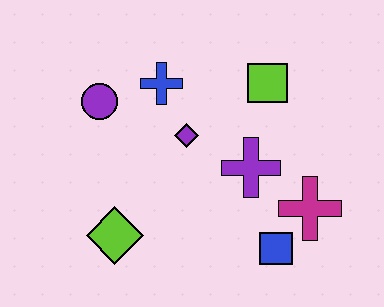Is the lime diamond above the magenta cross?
No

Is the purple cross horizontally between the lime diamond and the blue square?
Yes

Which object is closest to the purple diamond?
The blue cross is closest to the purple diamond.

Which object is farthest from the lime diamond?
The lime square is farthest from the lime diamond.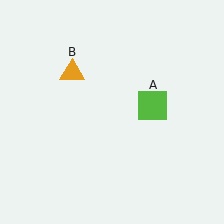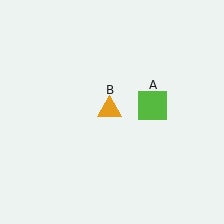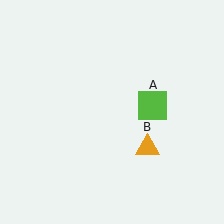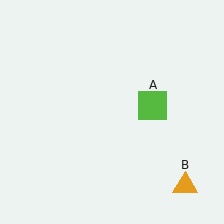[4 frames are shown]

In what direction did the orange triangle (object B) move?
The orange triangle (object B) moved down and to the right.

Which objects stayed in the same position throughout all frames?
Lime square (object A) remained stationary.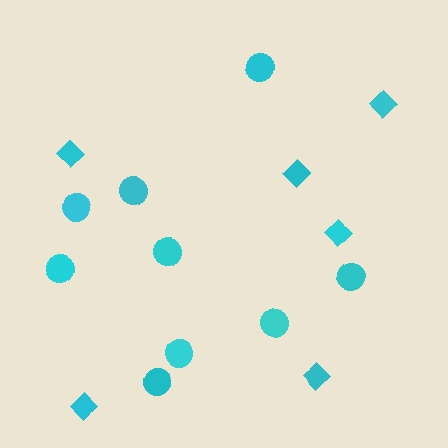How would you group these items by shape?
There are 2 groups: one group of circles (9) and one group of diamonds (6).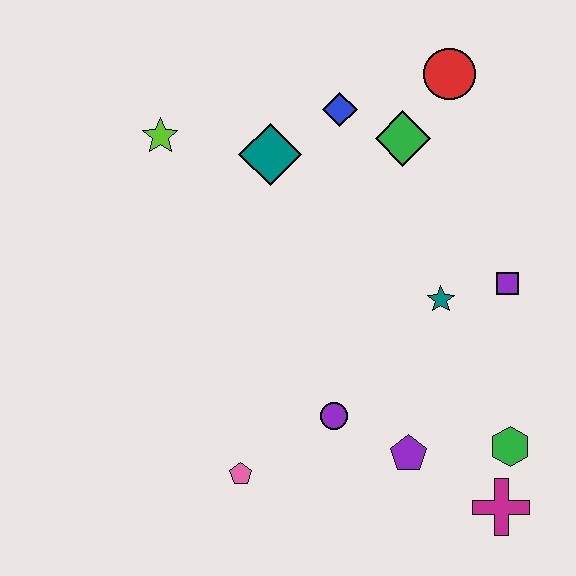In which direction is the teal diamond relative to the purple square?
The teal diamond is to the left of the purple square.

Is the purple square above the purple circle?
Yes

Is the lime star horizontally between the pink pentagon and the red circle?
No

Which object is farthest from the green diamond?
The magenta cross is farthest from the green diamond.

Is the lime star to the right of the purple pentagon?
No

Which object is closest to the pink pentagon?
The purple circle is closest to the pink pentagon.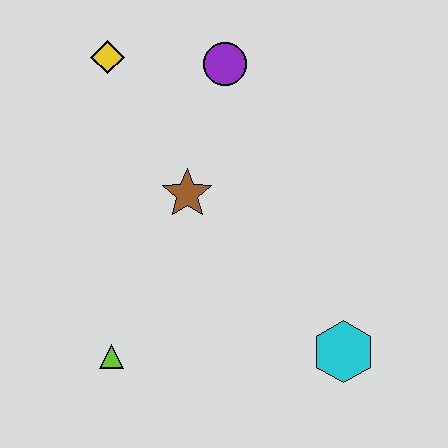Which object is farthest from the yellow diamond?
The cyan hexagon is farthest from the yellow diamond.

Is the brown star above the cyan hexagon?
Yes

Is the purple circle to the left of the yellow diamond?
No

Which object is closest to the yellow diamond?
The purple circle is closest to the yellow diamond.